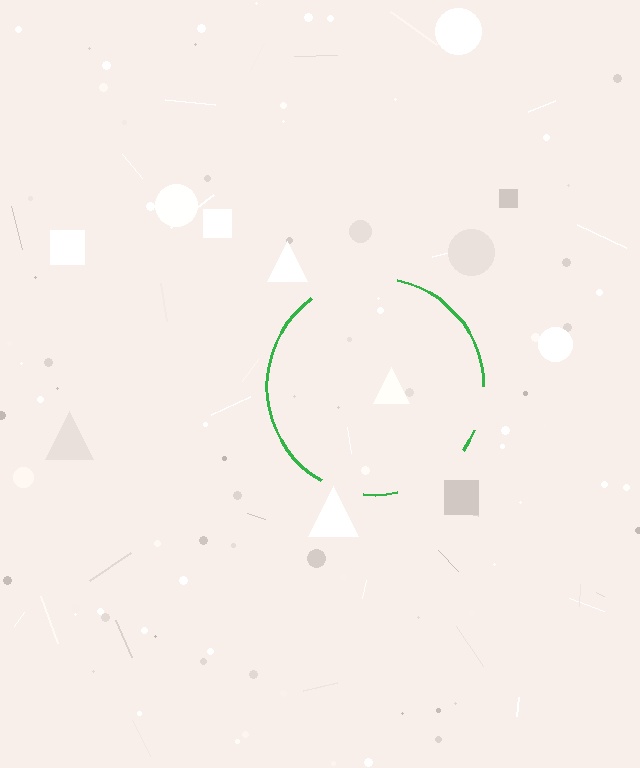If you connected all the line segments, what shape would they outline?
They would outline a circle.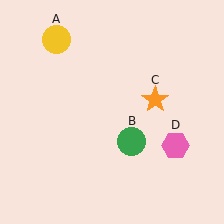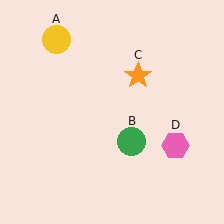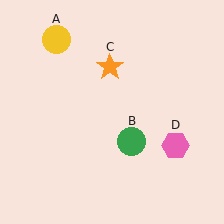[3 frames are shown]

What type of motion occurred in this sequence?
The orange star (object C) rotated counterclockwise around the center of the scene.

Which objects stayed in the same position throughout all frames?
Yellow circle (object A) and green circle (object B) and pink hexagon (object D) remained stationary.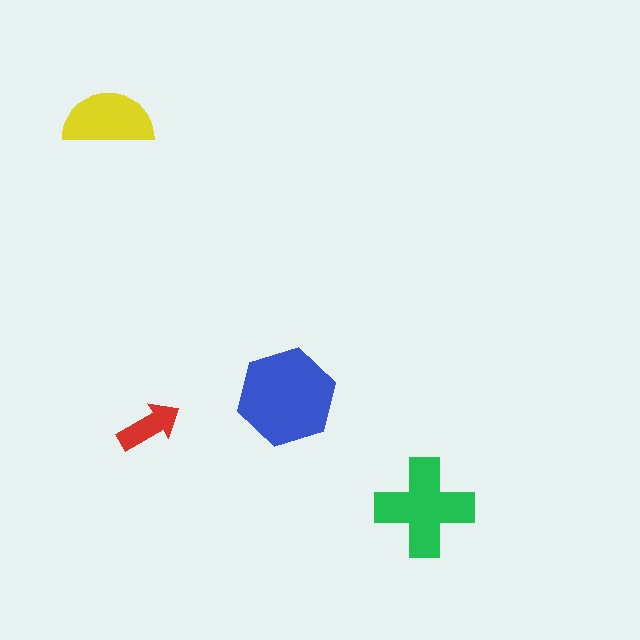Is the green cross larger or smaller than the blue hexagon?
Smaller.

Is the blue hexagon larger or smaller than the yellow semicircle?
Larger.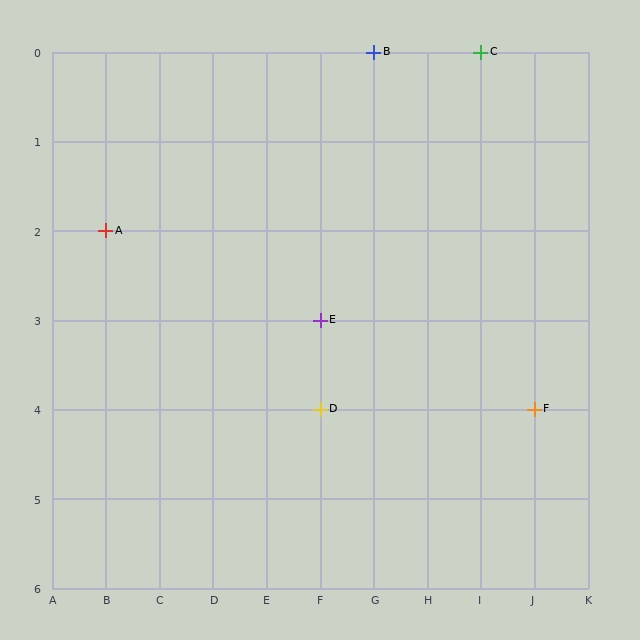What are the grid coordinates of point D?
Point D is at grid coordinates (F, 4).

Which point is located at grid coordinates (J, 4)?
Point F is at (J, 4).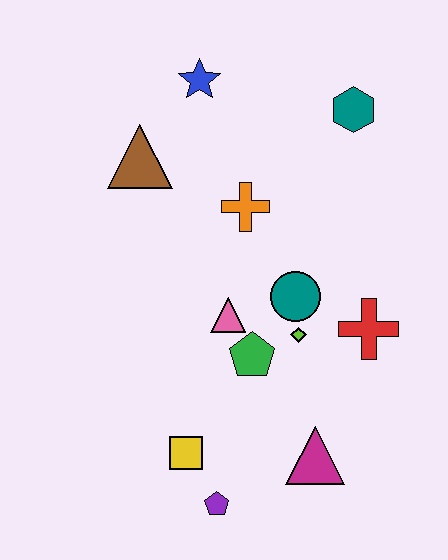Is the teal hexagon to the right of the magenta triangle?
Yes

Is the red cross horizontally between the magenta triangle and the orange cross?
No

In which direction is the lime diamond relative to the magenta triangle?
The lime diamond is above the magenta triangle.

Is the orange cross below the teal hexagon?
Yes